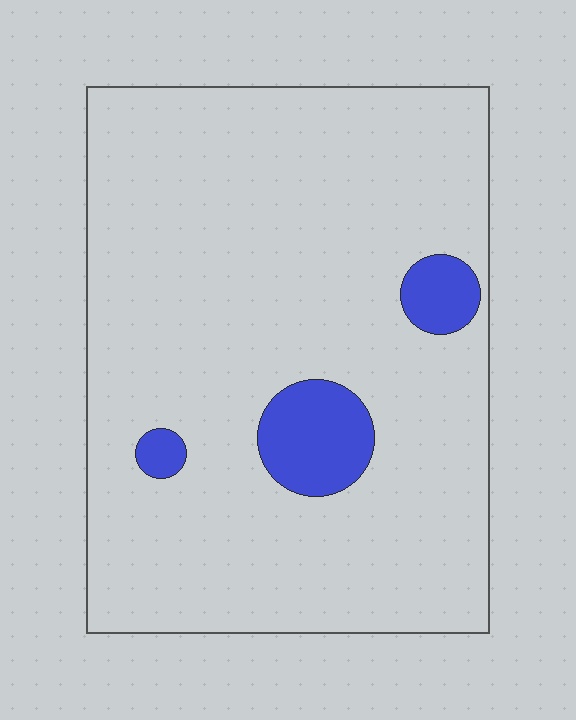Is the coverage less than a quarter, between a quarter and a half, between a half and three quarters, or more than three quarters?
Less than a quarter.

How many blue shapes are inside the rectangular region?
3.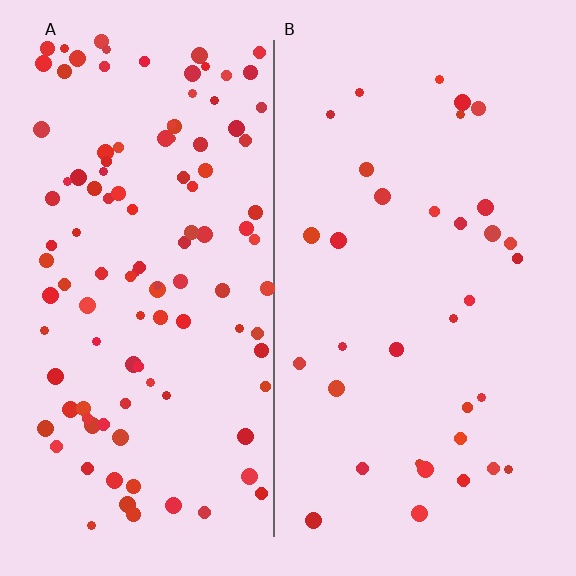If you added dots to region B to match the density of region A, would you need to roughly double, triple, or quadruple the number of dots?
Approximately triple.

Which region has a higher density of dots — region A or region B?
A (the left).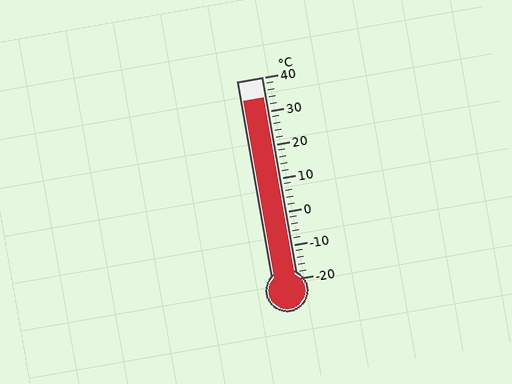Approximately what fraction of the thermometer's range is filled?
The thermometer is filled to approximately 90% of its range.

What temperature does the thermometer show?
The thermometer shows approximately 34°C.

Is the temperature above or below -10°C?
The temperature is above -10°C.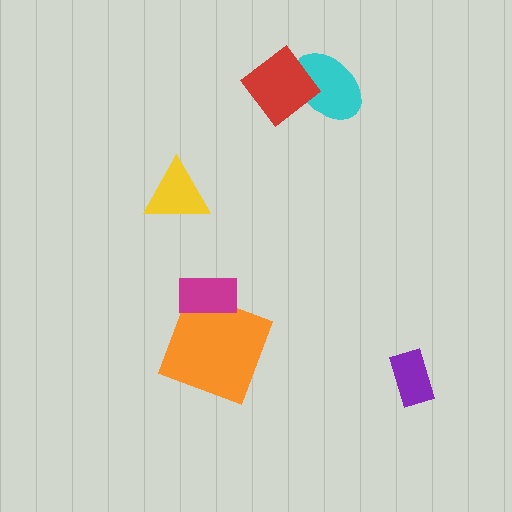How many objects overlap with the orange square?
1 object overlaps with the orange square.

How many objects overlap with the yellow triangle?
0 objects overlap with the yellow triangle.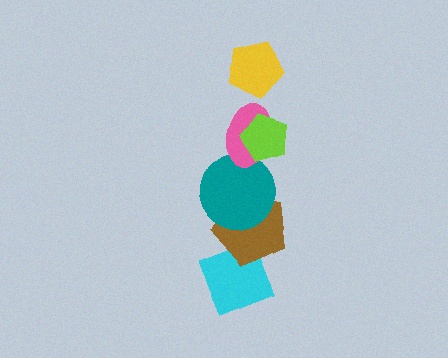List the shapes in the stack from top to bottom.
From top to bottom: the yellow pentagon, the lime pentagon, the pink ellipse, the teal circle, the brown pentagon, the cyan diamond.